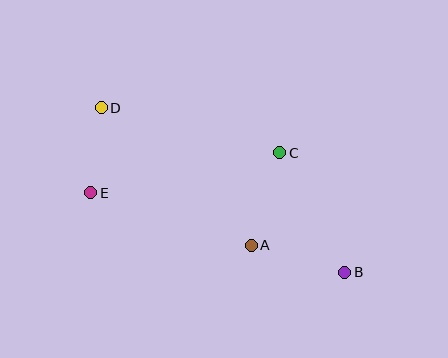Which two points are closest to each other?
Points D and E are closest to each other.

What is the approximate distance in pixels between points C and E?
The distance between C and E is approximately 193 pixels.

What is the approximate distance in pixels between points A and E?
The distance between A and E is approximately 169 pixels.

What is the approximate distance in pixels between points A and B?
The distance between A and B is approximately 98 pixels.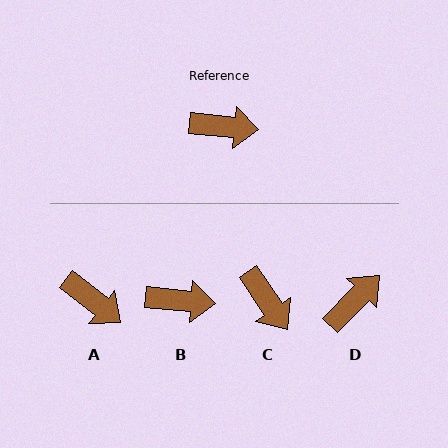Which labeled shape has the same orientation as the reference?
B.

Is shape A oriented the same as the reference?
No, it is off by about 33 degrees.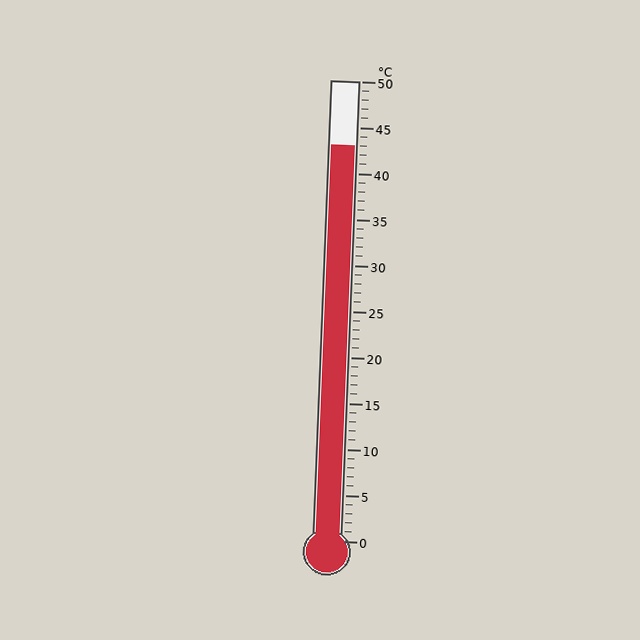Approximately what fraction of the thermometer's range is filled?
The thermometer is filled to approximately 85% of its range.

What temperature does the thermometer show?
The thermometer shows approximately 43°C.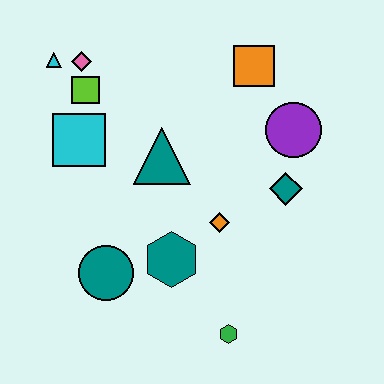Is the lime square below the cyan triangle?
Yes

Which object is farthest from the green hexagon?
The cyan triangle is farthest from the green hexagon.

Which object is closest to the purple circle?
The teal diamond is closest to the purple circle.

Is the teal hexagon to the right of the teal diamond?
No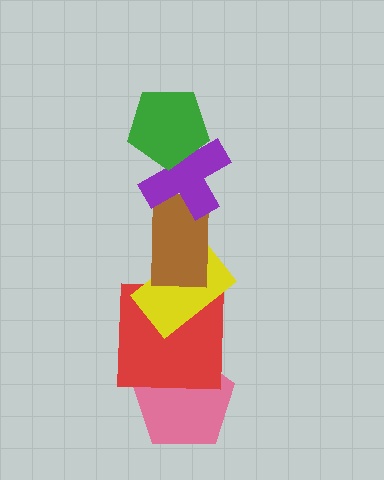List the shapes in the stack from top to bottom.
From top to bottom: the green pentagon, the purple cross, the brown rectangle, the yellow rectangle, the red square, the pink pentagon.